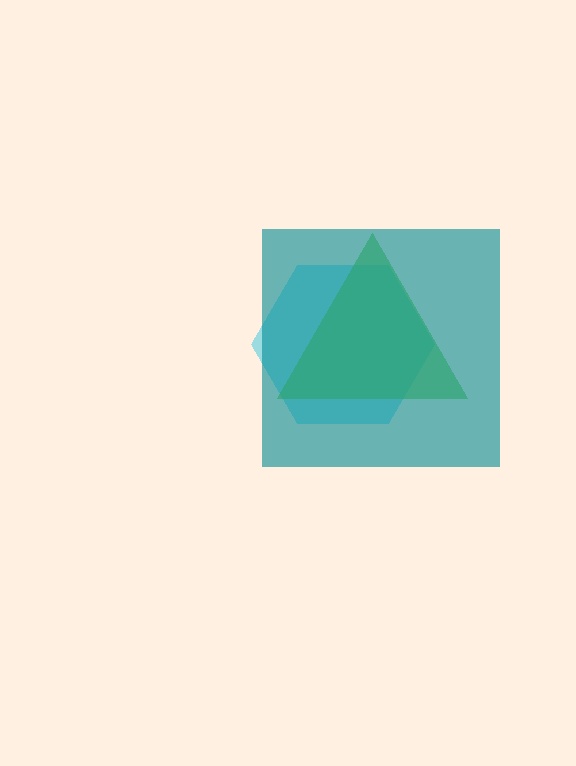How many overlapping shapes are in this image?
There are 3 overlapping shapes in the image.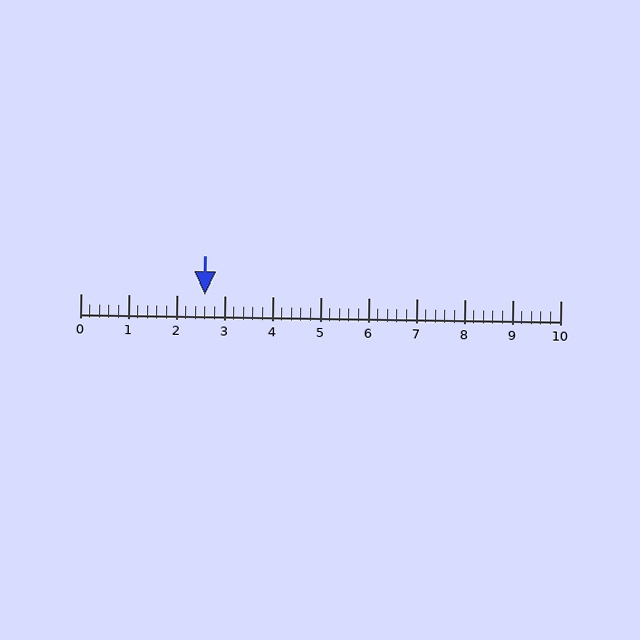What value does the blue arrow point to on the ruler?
The blue arrow points to approximately 2.6.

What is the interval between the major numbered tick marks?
The major tick marks are spaced 1 units apart.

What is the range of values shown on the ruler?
The ruler shows values from 0 to 10.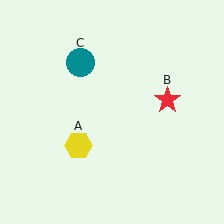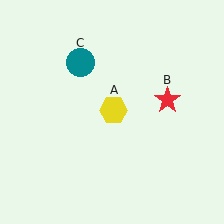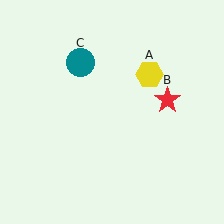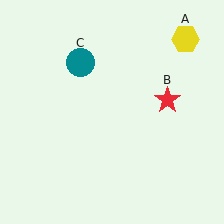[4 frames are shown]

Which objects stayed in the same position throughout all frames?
Red star (object B) and teal circle (object C) remained stationary.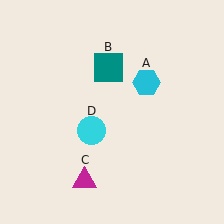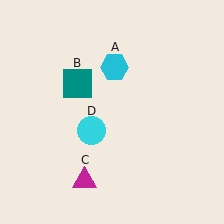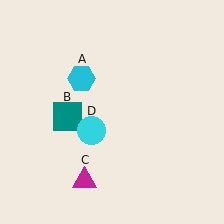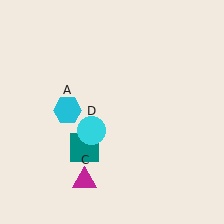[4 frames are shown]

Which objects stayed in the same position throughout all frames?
Magenta triangle (object C) and cyan circle (object D) remained stationary.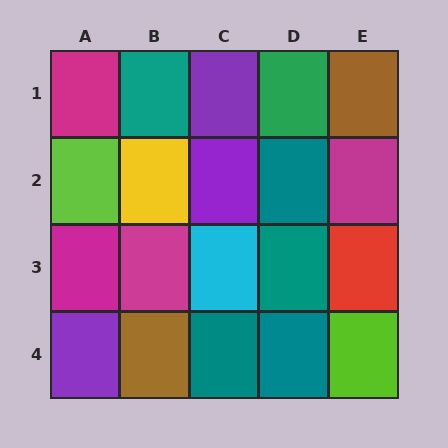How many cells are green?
1 cell is green.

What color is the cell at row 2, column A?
Lime.